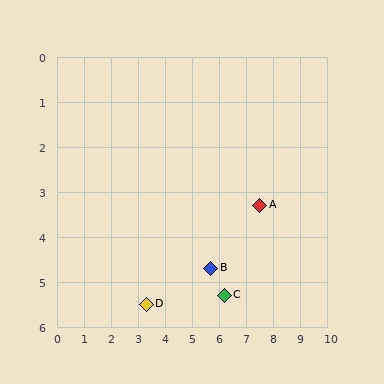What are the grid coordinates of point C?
Point C is at approximately (6.2, 5.3).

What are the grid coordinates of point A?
Point A is at approximately (7.5, 3.3).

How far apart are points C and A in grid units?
Points C and A are about 2.4 grid units apart.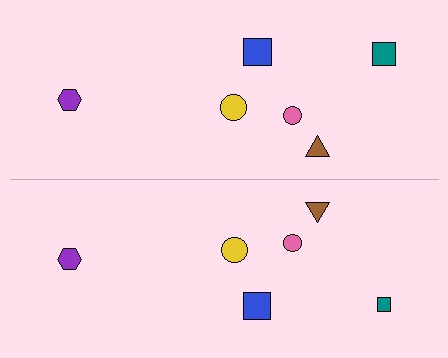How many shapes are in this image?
There are 12 shapes in this image.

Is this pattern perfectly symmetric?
No, the pattern is not perfectly symmetric. The teal square on the bottom side has a different size than its mirror counterpart.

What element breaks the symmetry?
The teal square on the bottom side has a different size than its mirror counterpart.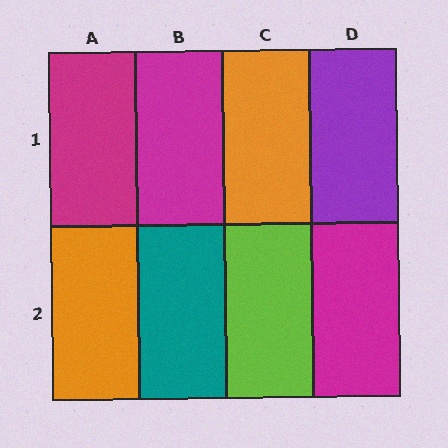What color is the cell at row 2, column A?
Orange.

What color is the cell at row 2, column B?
Teal.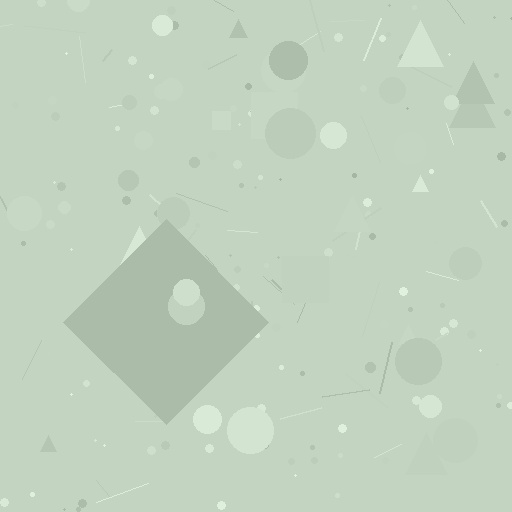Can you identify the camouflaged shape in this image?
The camouflaged shape is a diamond.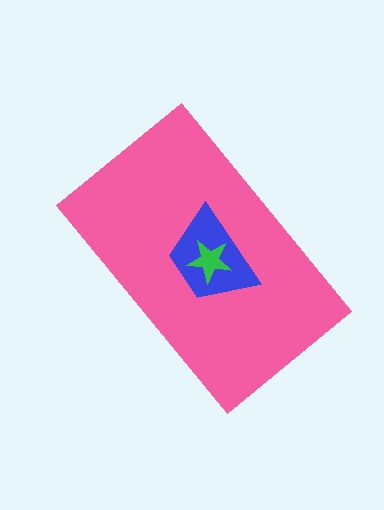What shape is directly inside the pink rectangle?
The blue trapezoid.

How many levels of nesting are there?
3.